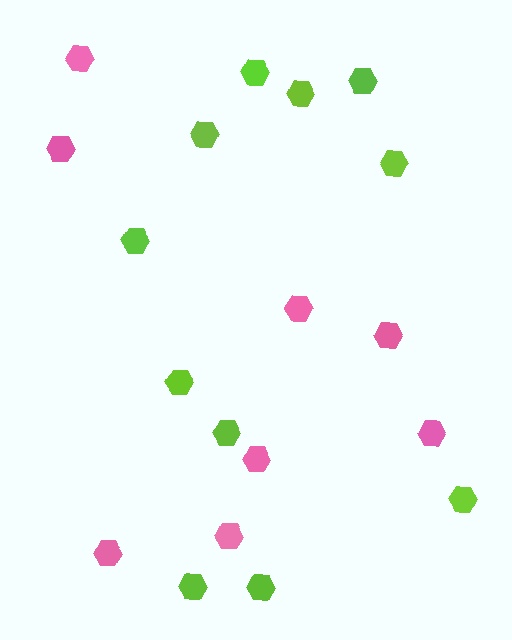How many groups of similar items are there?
There are 2 groups: one group of lime hexagons (11) and one group of pink hexagons (8).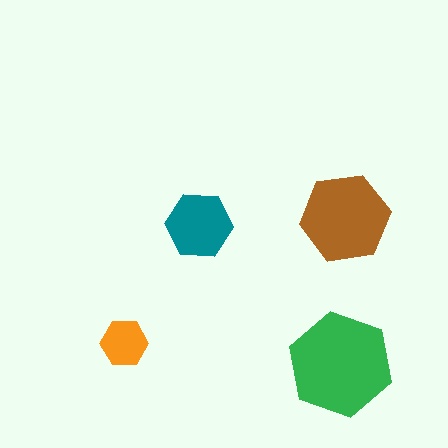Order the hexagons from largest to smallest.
the green one, the brown one, the teal one, the orange one.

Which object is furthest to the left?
The orange hexagon is leftmost.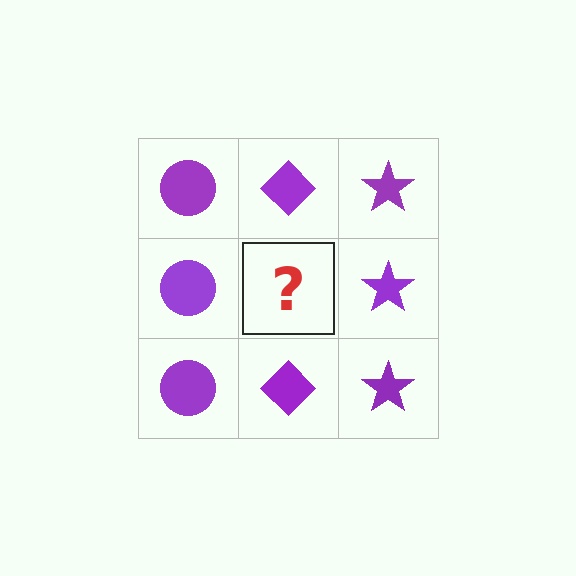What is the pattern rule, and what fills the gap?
The rule is that each column has a consistent shape. The gap should be filled with a purple diamond.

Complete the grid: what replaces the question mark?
The question mark should be replaced with a purple diamond.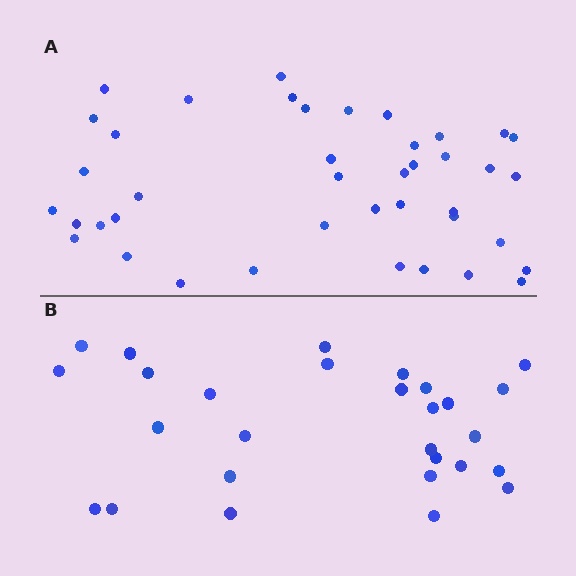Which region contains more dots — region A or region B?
Region A (the top region) has more dots.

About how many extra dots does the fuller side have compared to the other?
Region A has approximately 15 more dots than region B.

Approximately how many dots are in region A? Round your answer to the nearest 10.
About 40 dots. (The exact count is 41, which rounds to 40.)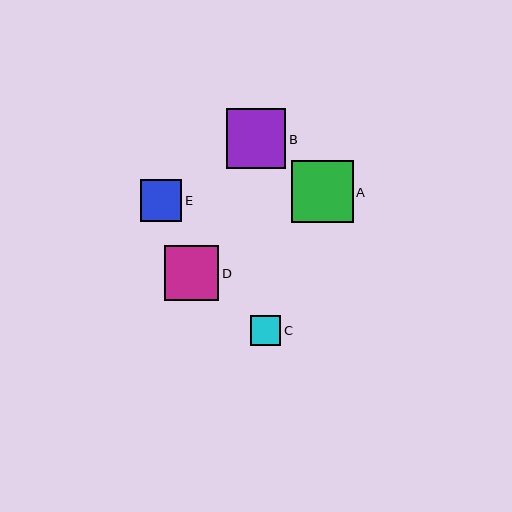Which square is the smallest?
Square C is the smallest with a size of approximately 30 pixels.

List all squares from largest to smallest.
From largest to smallest: A, B, D, E, C.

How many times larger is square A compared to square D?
Square A is approximately 1.1 times the size of square D.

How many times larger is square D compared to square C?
Square D is approximately 1.8 times the size of square C.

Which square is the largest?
Square A is the largest with a size of approximately 61 pixels.